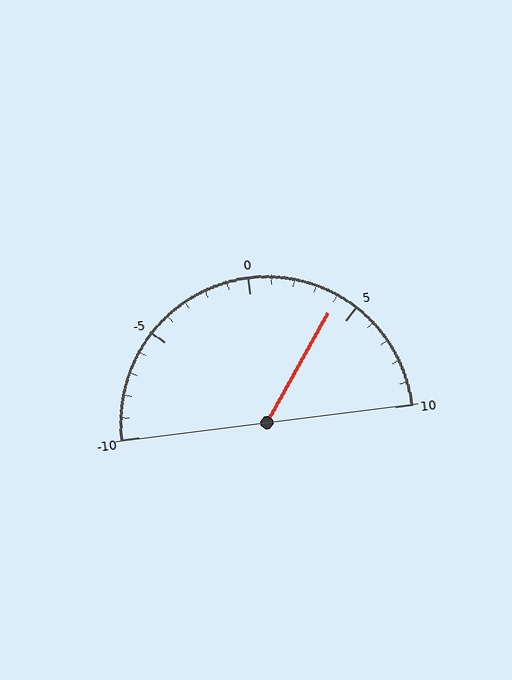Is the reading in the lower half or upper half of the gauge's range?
The reading is in the upper half of the range (-10 to 10).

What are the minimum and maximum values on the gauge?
The gauge ranges from -10 to 10.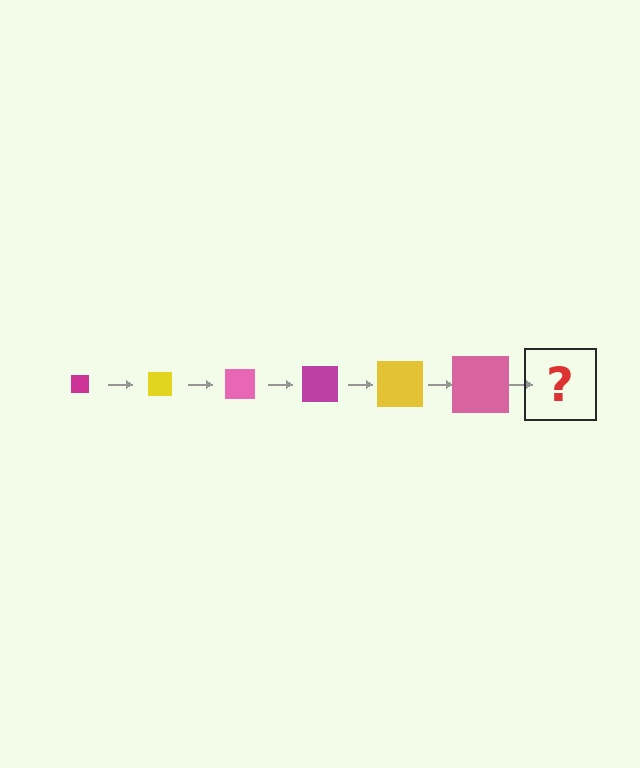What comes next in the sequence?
The next element should be a magenta square, larger than the previous one.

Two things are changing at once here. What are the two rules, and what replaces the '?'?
The two rules are that the square grows larger each step and the color cycles through magenta, yellow, and pink. The '?' should be a magenta square, larger than the previous one.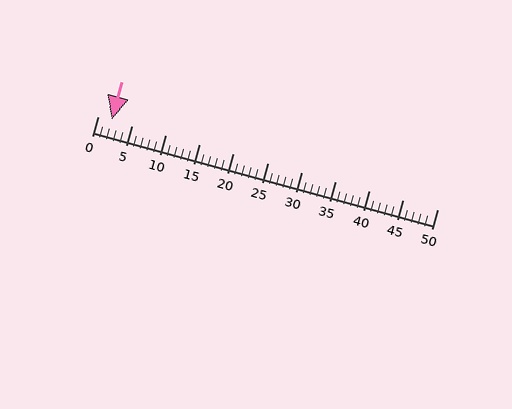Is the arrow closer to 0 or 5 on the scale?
The arrow is closer to 0.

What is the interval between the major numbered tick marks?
The major tick marks are spaced 5 units apart.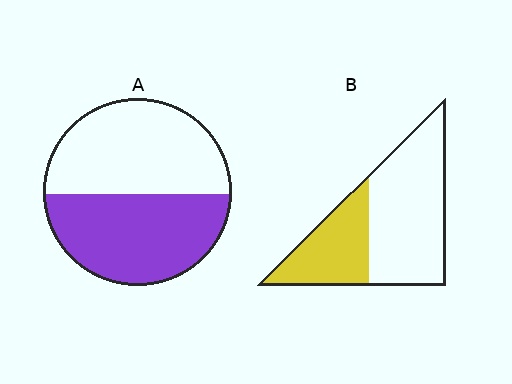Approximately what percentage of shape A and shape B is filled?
A is approximately 50% and B is approximately 35%.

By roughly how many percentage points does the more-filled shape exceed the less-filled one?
By roughly 15 percentage points (A over B).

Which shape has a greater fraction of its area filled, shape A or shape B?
Shape A.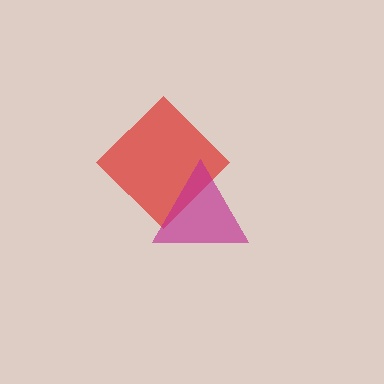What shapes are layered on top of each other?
The layered shapes are: a red diamond, a magenta triangle.